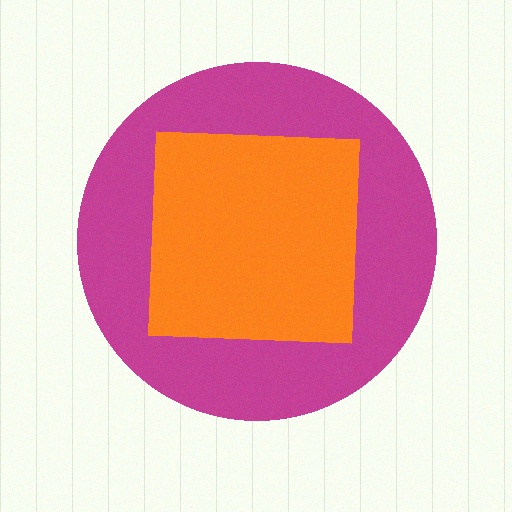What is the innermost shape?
The orange square.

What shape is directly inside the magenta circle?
The orange square.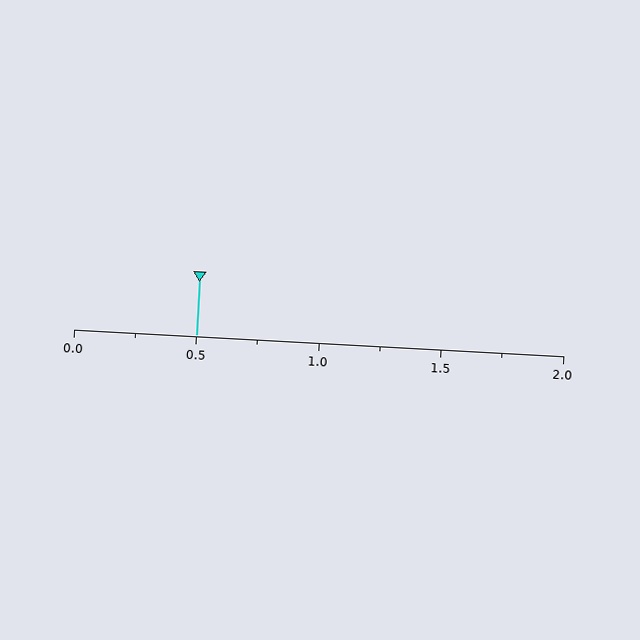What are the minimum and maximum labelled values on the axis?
The axis runs from 0.0 to 2.0.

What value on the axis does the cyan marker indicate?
The marker indicates approximately 0.5.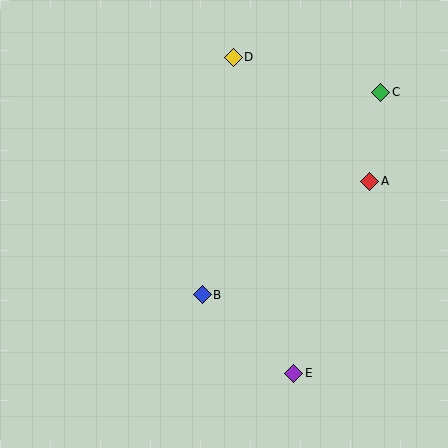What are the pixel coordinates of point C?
Point C is at (381, 92).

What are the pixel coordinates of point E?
Point E is at (294, 373).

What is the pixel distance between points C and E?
The distance between C and E is 294 pixels.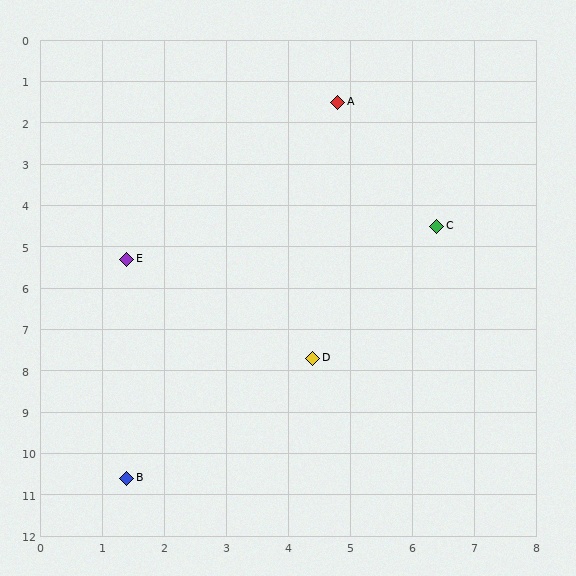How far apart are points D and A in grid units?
Points D and A are about 6.2 grid units apart.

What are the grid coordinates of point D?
Point D is at approximately (4.4, 7.7).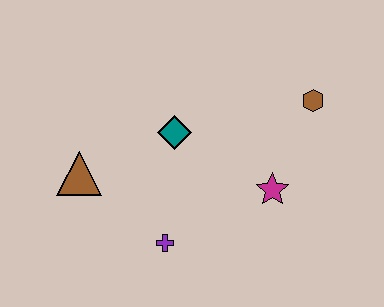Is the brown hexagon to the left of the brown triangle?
No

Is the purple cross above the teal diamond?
No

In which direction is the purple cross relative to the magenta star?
The purple cross is to the left of the magenta star.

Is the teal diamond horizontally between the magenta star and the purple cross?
Yes